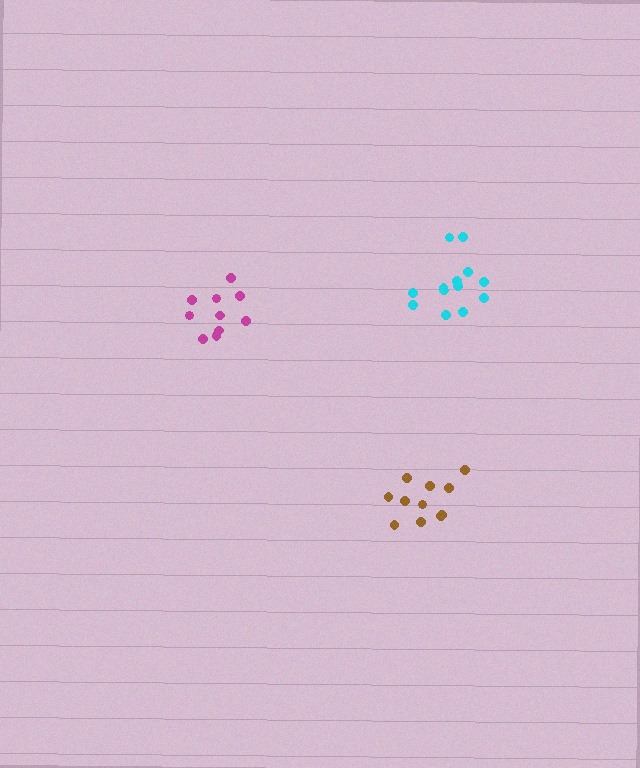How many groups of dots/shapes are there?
There are 3 groups.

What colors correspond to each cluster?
The clusters are colored: magenta, cyan, brown.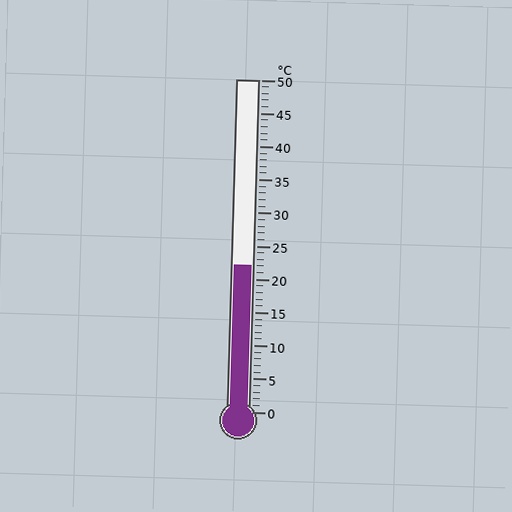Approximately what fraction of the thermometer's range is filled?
The thermometer is filled to approximately 45% of its range.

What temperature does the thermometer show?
The thermometer shows approximately 22°C.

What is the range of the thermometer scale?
The thermometer scale ranges from 0°C to 50°C.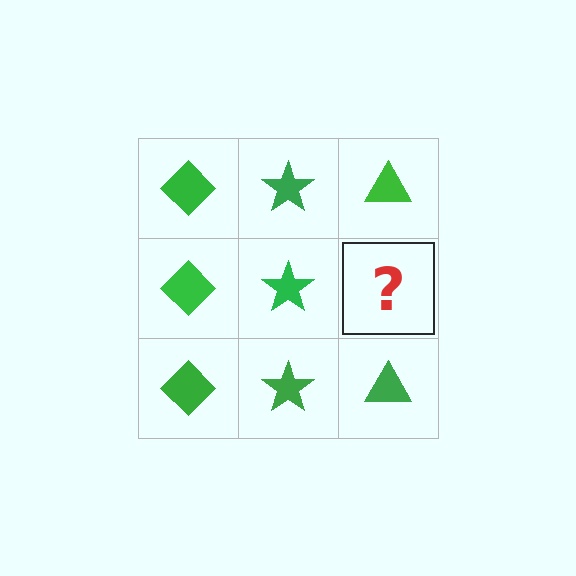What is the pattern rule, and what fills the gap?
The rule is that each column has a consistent shape. The gap should be filled with a green triangle.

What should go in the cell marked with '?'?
The missing cell should contain a green triangle.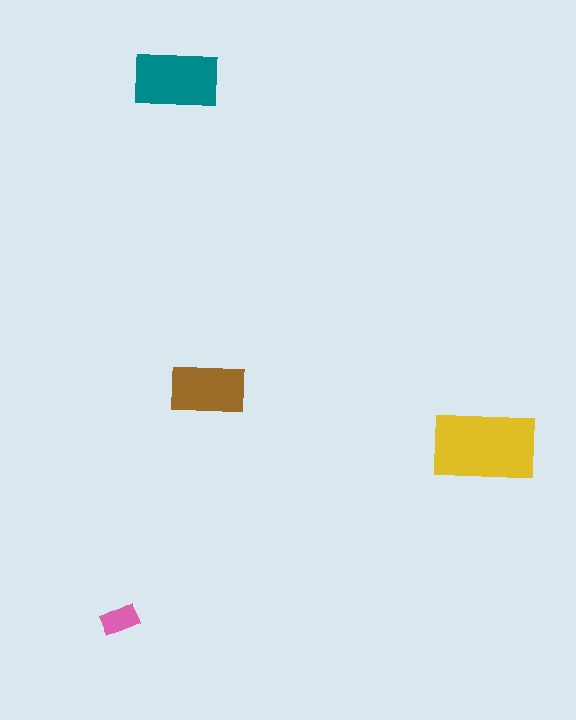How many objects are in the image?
There are 4 objects in the image.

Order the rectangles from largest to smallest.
the yellow one, the teal one, the brown one, the pink one.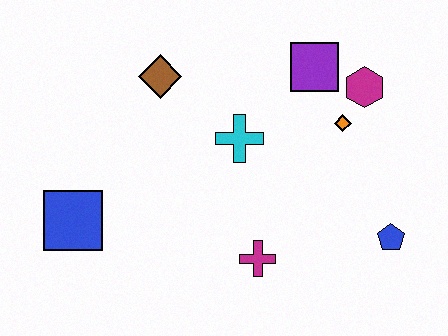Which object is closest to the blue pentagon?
The orange diamond is closest to the blue pentagon.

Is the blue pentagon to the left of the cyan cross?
No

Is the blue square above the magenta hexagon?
No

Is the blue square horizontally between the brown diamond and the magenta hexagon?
No